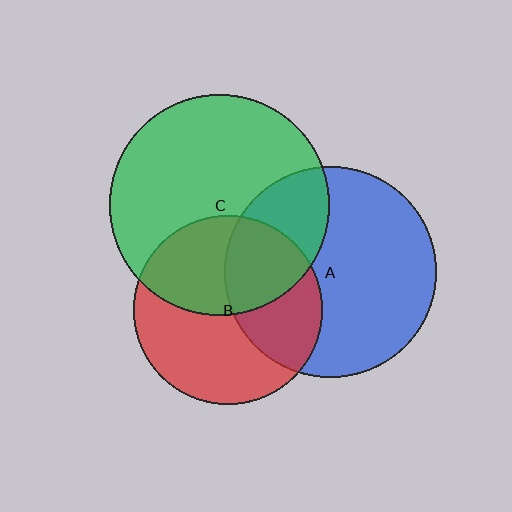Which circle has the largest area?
Circle C (green).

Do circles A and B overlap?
Yes.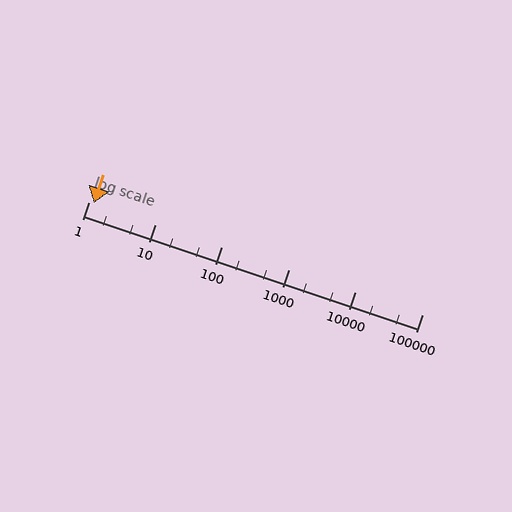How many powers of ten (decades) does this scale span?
The scale spans 5 decades, from 1 to 100000.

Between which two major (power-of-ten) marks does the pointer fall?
The pointer is between 1 and 10.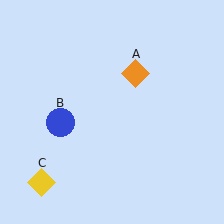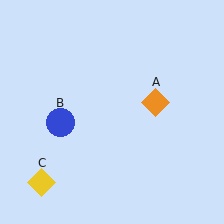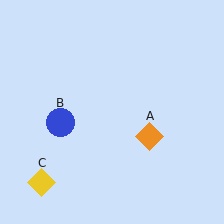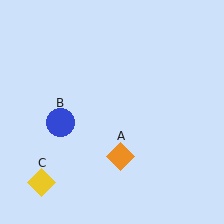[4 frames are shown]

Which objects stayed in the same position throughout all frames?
Blue circle (object B) and yellow diamond (object C) remained stationary.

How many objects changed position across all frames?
1 object changed position: orange diamond (object A).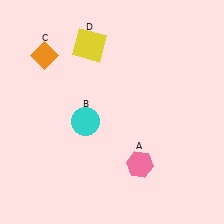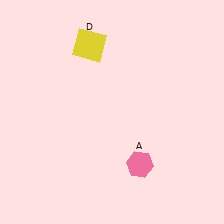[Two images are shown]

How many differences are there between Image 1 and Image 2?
There are 2 differences between the two images.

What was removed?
The cyan circle (B), the orange diamond (C) were removed in Image 2.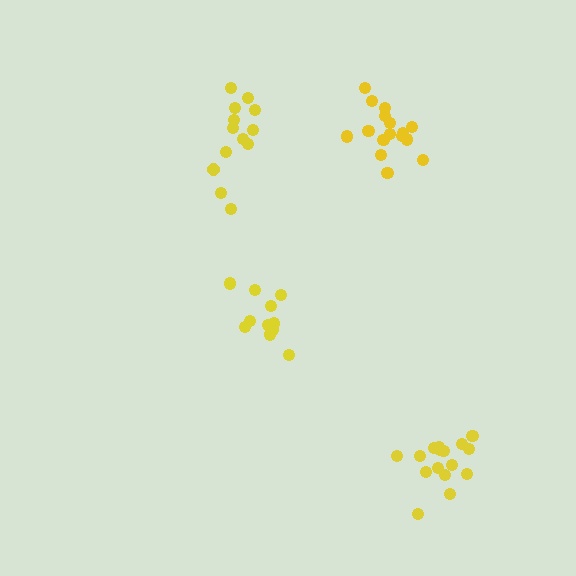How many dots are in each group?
Group 1: 16 dots, Group 2: 11 dots, Group 3: 16 dots, Group 4: 13 dots (56 total).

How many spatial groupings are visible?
There are 4 spatial groupings.